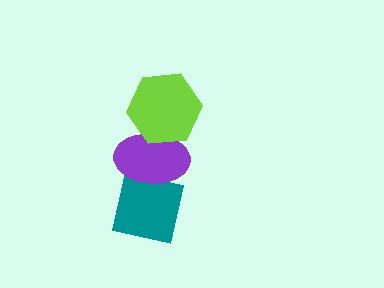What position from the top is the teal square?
The teal square is 3rd from the top.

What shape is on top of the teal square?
The purple ellipse is on top of the teal square.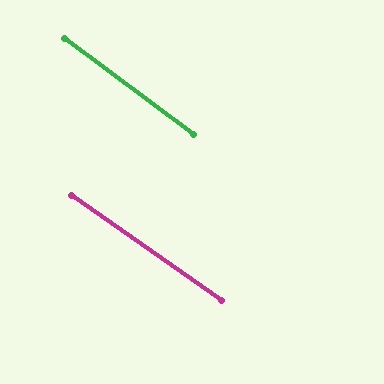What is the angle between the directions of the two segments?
Approximately 2 degrees.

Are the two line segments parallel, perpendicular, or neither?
Parallel — their directions differ by only 1.9°.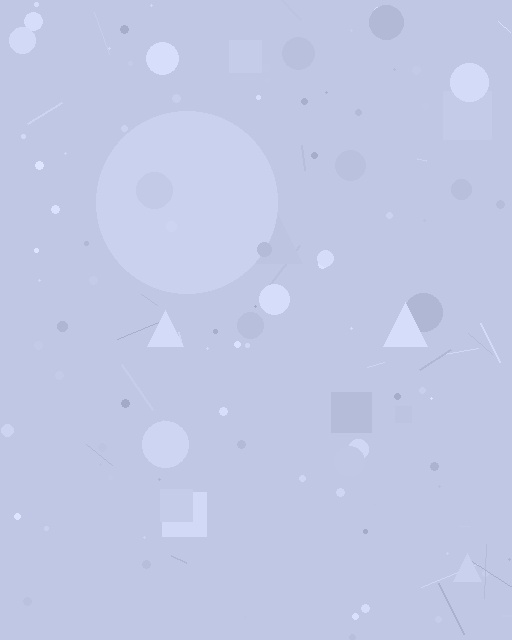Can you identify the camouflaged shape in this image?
The camouflaged shape is a circle.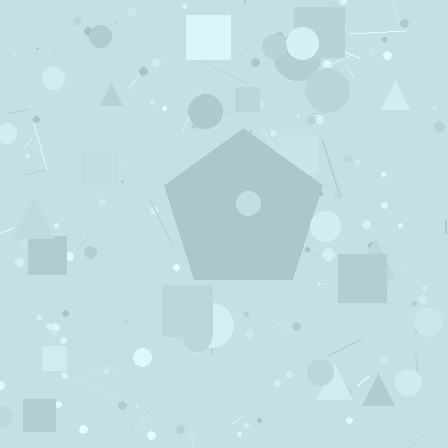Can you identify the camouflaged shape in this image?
The camouflaged shape is a pentagon.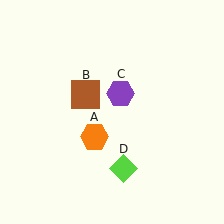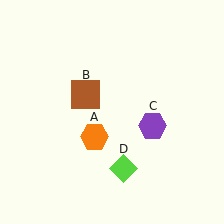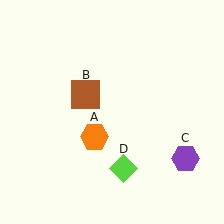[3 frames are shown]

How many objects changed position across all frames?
1 object changed position: purple hexagon (object C).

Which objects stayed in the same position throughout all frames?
Orange hexagon (object A) and brown square (object B) and lime diamond (object D) remained stationary.